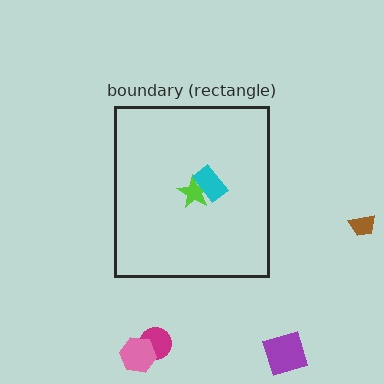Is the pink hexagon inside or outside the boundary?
Outside.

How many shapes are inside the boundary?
2 inside, 4 outside.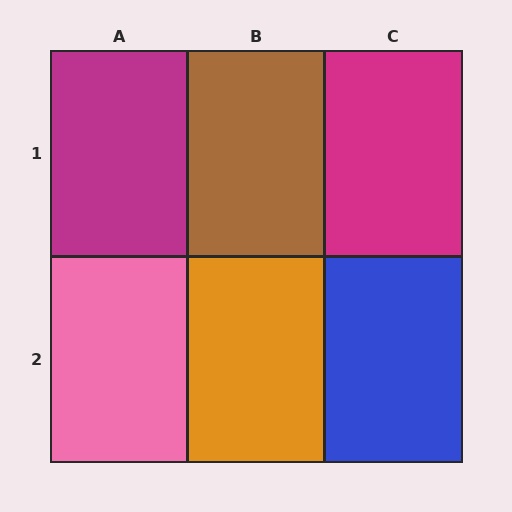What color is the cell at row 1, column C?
Magenta.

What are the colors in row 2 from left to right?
Pink, orange, blue.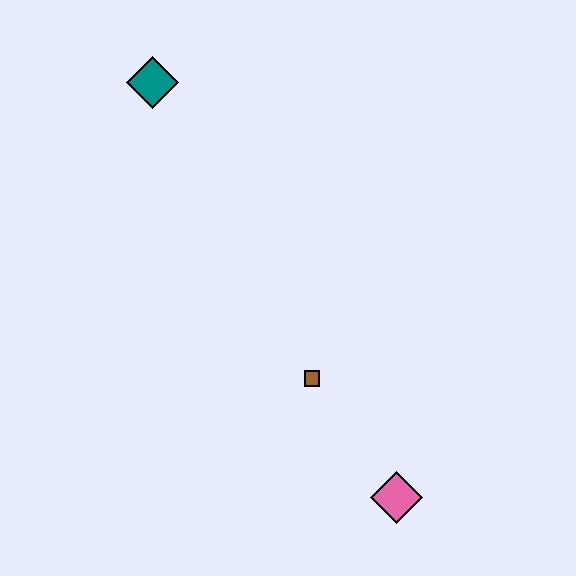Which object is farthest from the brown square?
The teal diamond is farthest from the brown square.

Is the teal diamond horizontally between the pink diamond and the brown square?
No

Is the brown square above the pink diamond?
Yes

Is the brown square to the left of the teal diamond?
No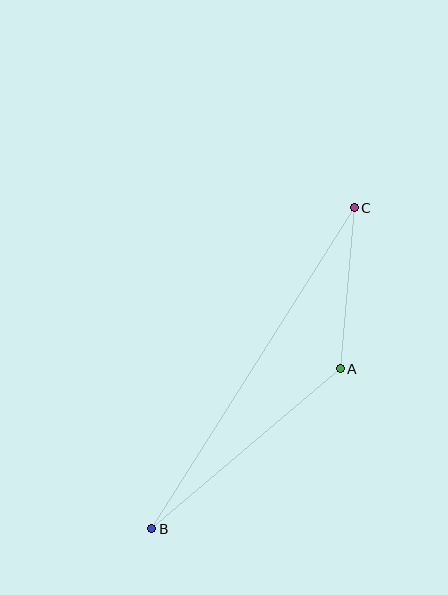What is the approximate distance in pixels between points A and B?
The distance between A and B is approximately 247 pixels.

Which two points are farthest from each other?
Points B and C are farthest from each other.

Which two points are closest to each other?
Points A and C are closest to each other.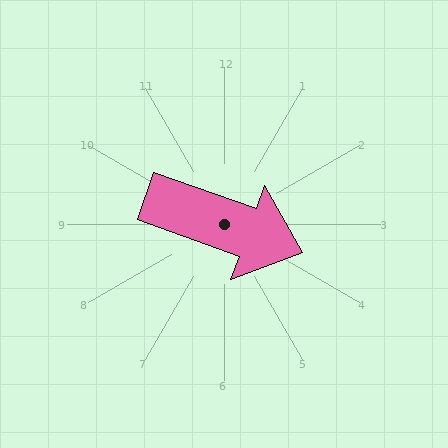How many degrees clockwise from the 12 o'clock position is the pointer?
Approximately 110 degrees.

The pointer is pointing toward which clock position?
Roughly 4 o'clock.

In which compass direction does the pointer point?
East.